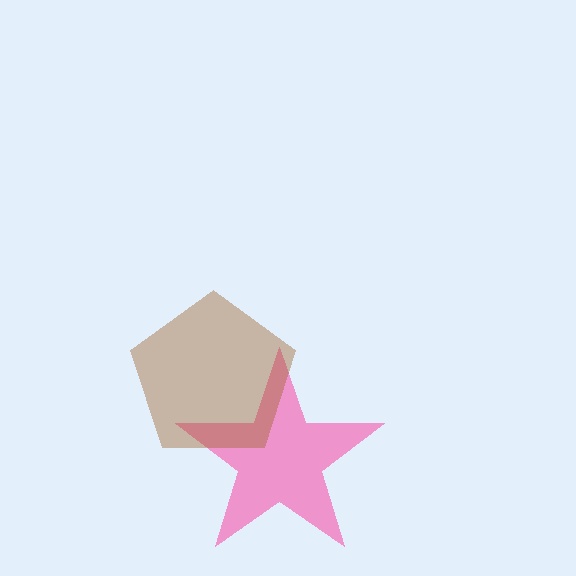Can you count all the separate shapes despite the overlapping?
Yes, there are 2 separate shapes.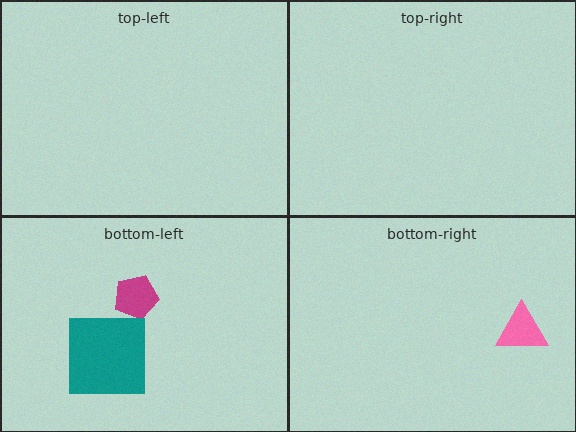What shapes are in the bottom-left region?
The magenta pentagon, the teal square.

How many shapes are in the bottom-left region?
2.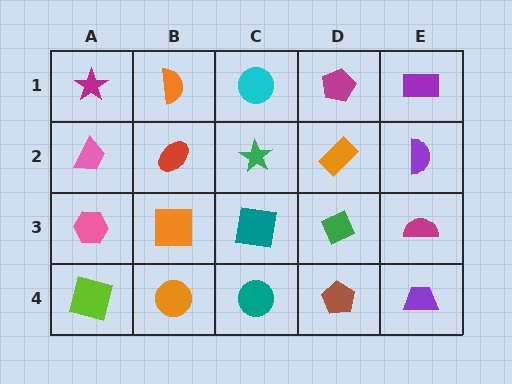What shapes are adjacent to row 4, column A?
A pink hexagon (row 3, column A), an orange circle (row 4, column B).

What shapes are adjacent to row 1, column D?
An orange rectangle (row 2, column D), a cyan circle (row 1, column C), a purple rectangle (row 1, column E).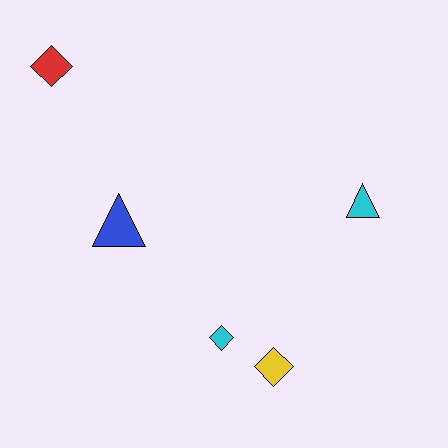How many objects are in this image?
There are 5 objects.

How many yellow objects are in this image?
There is 1 yellow object.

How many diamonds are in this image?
There are 3 diamonds.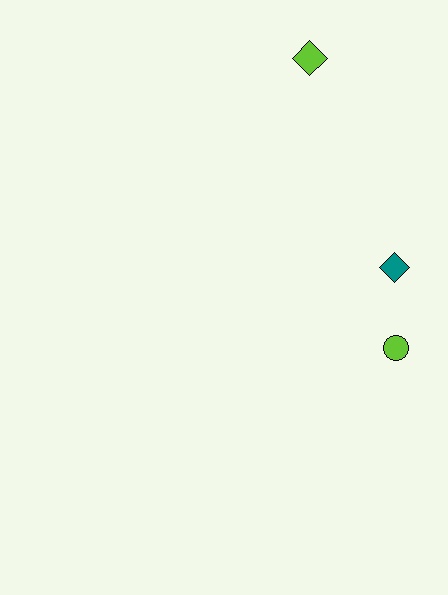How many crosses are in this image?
There are no crosses.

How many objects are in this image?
There are 3 objects.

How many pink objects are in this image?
There are no pink objects.